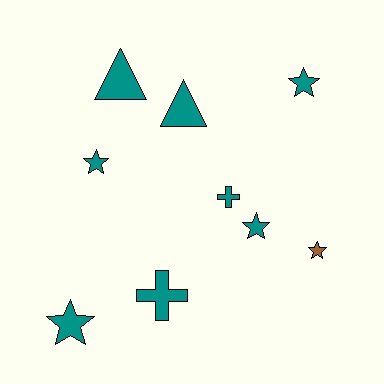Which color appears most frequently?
Teal, with 8 objects.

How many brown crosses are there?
There are no brown crosses.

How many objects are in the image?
There are 9 objects.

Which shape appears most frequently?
Star, with 5 objects.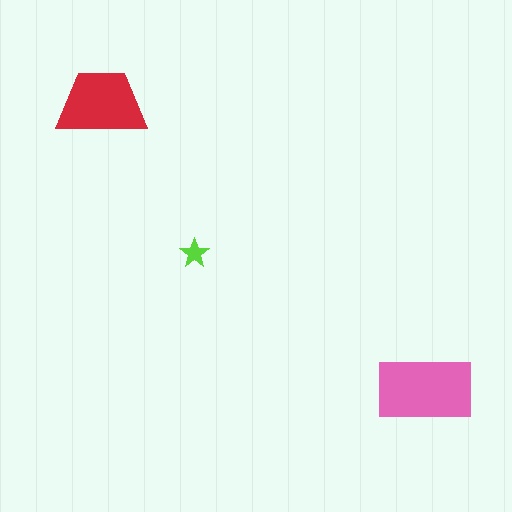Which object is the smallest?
The lime star.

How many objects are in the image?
There are 3 objects in the image.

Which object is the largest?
The pink rectangle.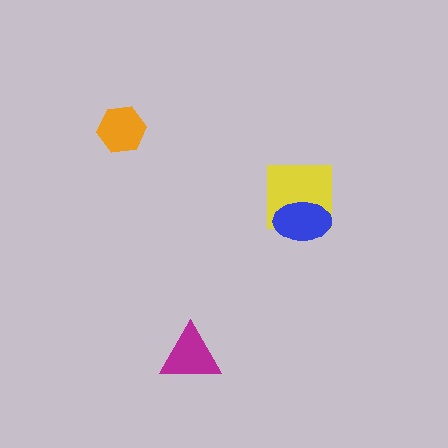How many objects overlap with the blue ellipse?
1 object overlaps with the blue ellipse.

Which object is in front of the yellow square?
The blue ellipse is in front of the yellow square.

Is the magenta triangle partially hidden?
No, no other shape covers it.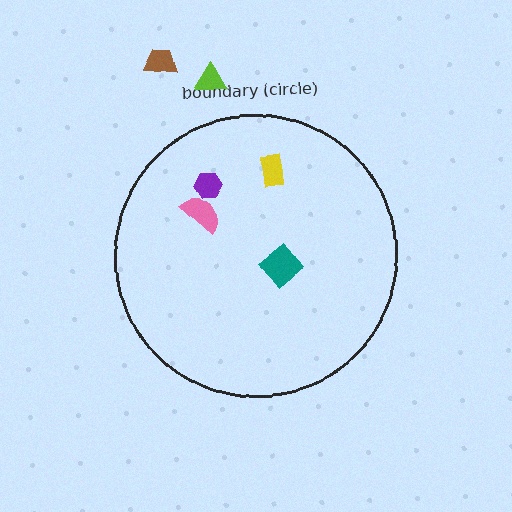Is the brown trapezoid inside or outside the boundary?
Outside.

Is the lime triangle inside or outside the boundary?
Outside.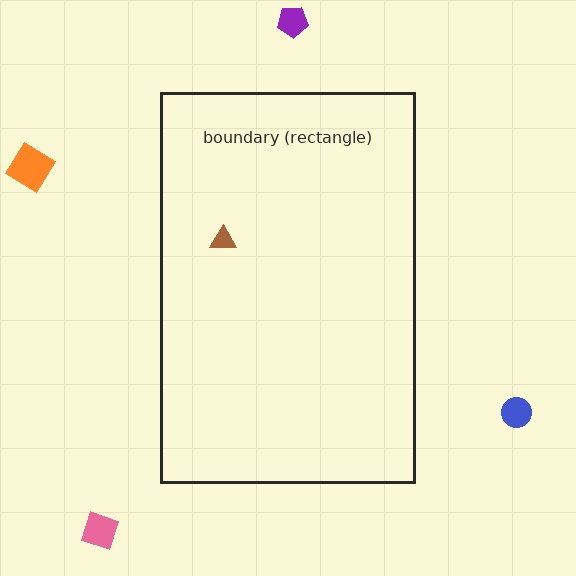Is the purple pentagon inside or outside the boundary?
Outside.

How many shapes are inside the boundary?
1 inside, 4 outside.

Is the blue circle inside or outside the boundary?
Outside.